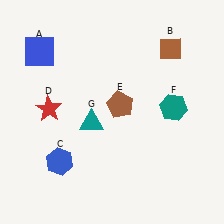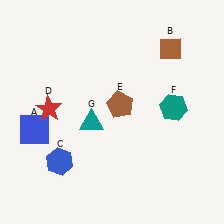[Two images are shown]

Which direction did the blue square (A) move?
The blue square (A) moved down.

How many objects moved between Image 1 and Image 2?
1 object moved between the two images.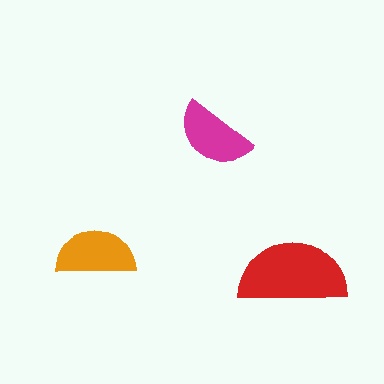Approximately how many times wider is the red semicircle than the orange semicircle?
About 1.5 times wider.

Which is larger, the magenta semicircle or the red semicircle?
The red one.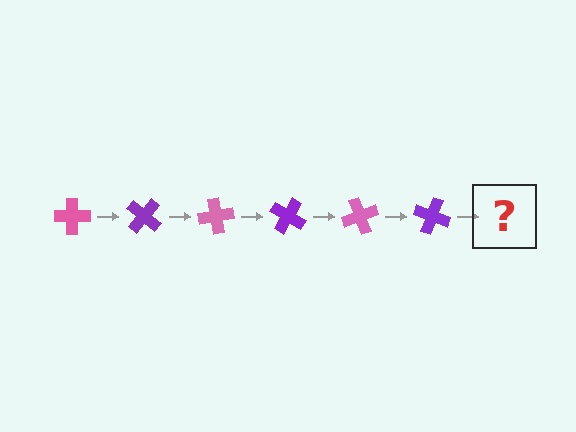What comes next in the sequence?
The next element should be a pink cross, rotated 240 degrees from the start.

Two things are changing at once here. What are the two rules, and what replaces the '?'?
The two rules are that it rotates 40 degrees each step and the color cycles through pink and purple. The '?' should be a pink cross, rotated 240 degrees from the start.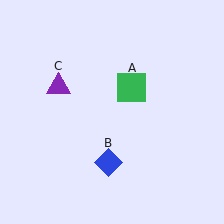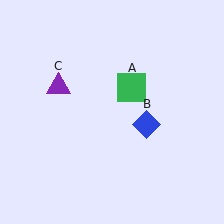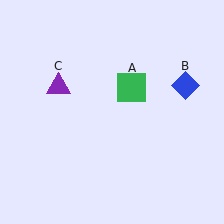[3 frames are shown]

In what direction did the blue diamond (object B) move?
The blue diamond (object B) moved up and to the right.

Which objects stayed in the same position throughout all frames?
Green square (object A) and purple triangle (object C) remained stationary.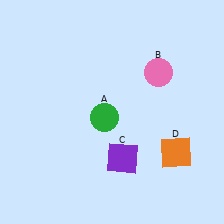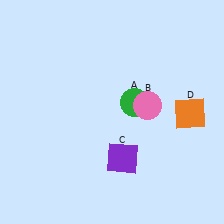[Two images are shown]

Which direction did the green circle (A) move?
The green circle (A) moved right.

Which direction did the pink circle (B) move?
The pink circle (B) moved down.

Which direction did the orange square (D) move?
The orange square (D) moved up.